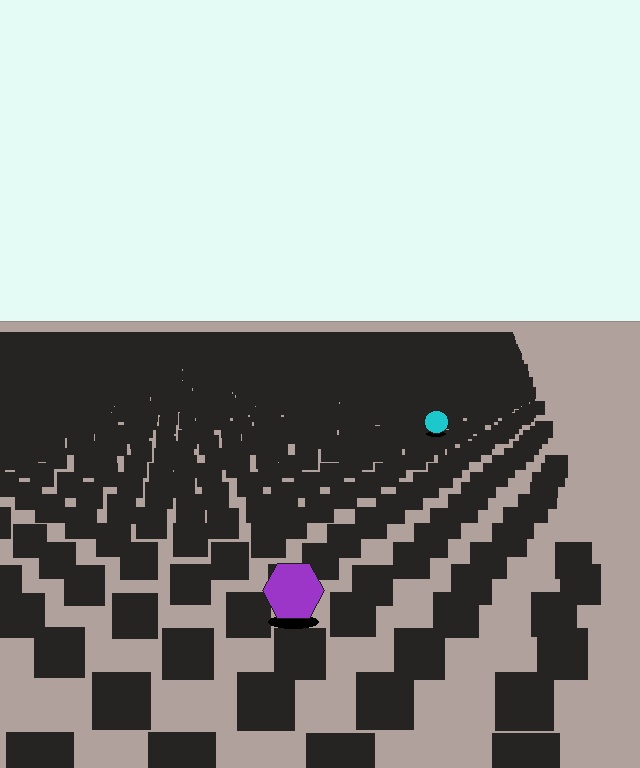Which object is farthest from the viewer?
The cyan circle is farthest from the viewer. It appears smaller and the ground texture around it is denser.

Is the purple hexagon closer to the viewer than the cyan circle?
Yes. The purple hexagon is closer — you can tell from the texture gradient: the ground texture is coarser near it.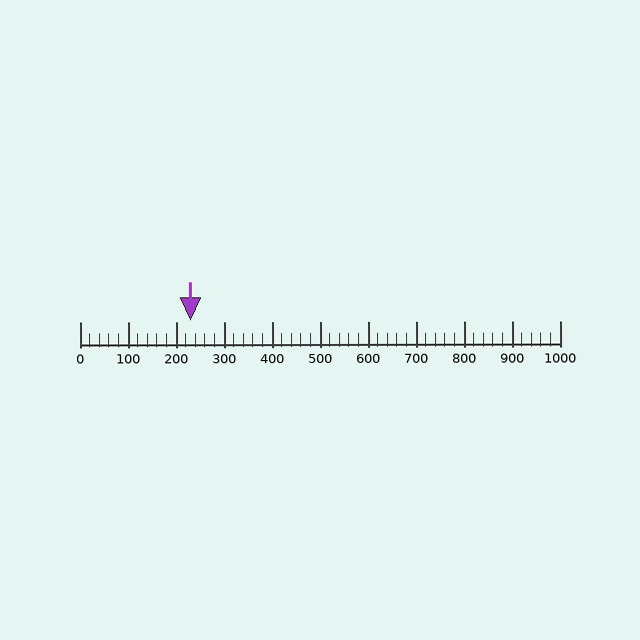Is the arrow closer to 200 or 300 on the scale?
The arrow is closer to 200.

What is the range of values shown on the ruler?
The ruler shows values from 0 to 1000.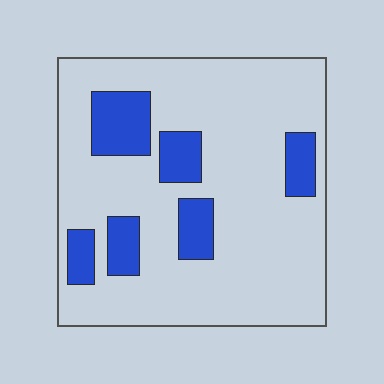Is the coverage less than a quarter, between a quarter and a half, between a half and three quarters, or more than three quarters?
Less than a quarter.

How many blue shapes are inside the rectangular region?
6.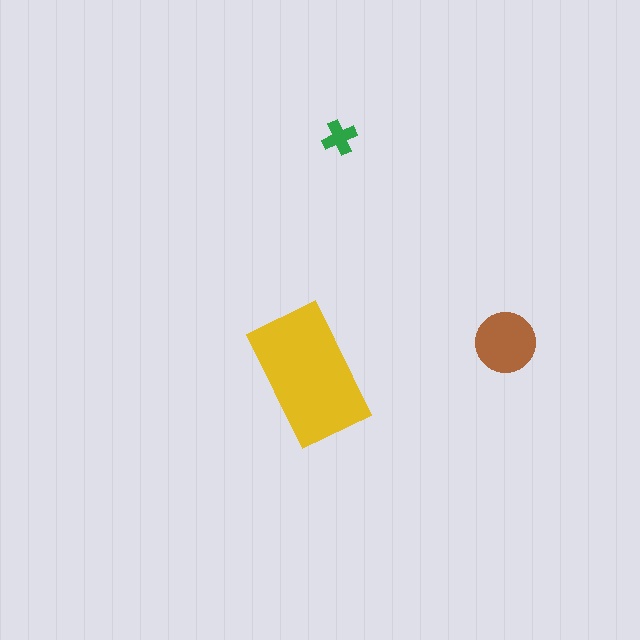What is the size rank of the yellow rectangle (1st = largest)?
1st.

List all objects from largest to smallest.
The yellow rectangle, the brown circle, the green cross.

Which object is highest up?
The green cross is topmost.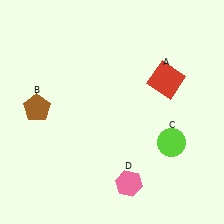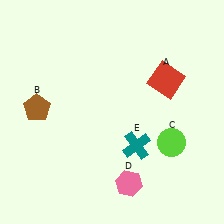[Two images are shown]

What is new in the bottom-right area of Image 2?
A teal cross (E) was added in the bottom-right area of Image 2.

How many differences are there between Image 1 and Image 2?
There is 1 difference between the two images.